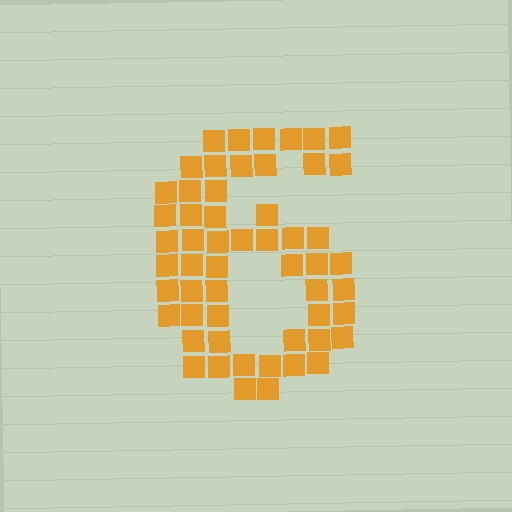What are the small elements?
The small elements are squares.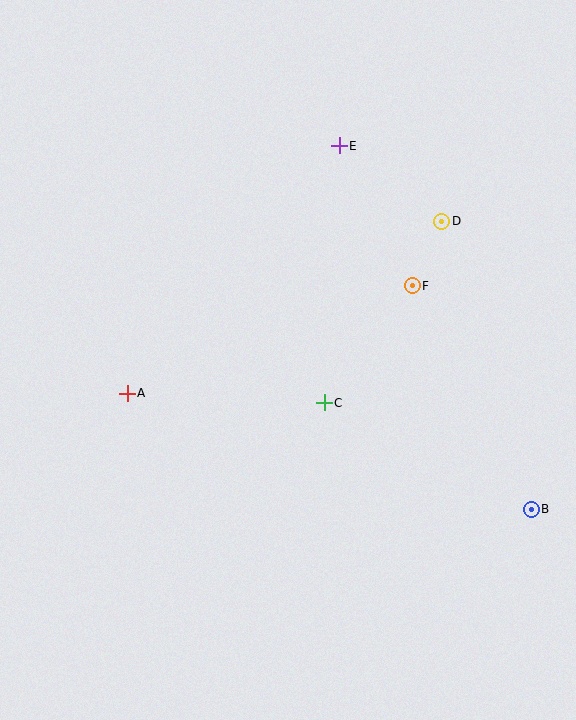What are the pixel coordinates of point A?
Point A is at (127, 393).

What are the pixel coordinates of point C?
Point C is at (324, 403).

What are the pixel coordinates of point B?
Point B is at (531, 509).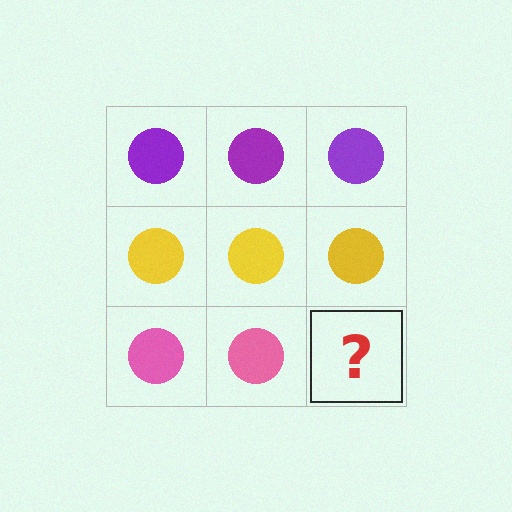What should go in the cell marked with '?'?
The missing cell should contain a pink circle.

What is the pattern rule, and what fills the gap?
The rule is that each row has a consistent color. The gap should be filled with a pink circle.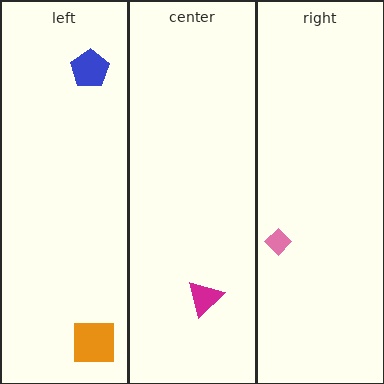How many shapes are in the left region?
2.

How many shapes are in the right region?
1.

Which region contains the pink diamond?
The right region.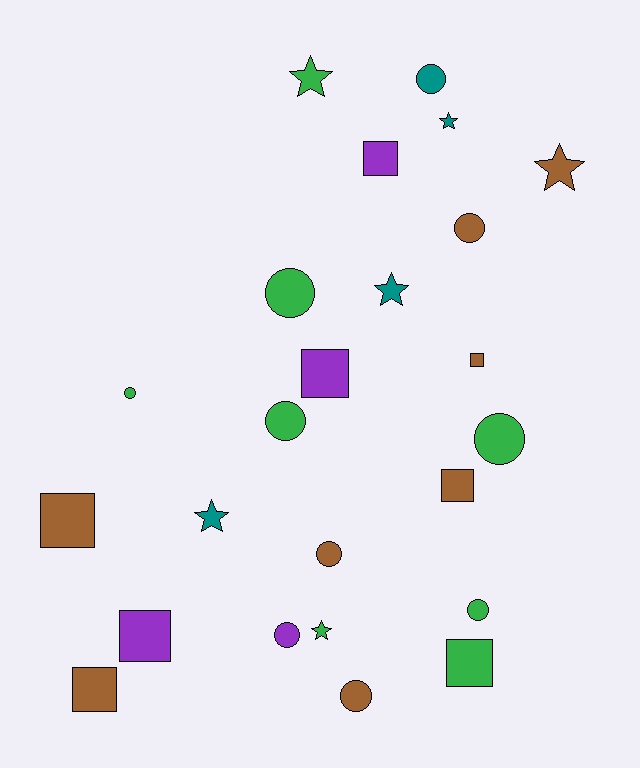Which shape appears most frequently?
Circle, with 10 objects.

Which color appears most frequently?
Brown, with 8 objects.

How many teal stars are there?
There are 3 teal stars.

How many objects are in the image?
There are 24 objects.